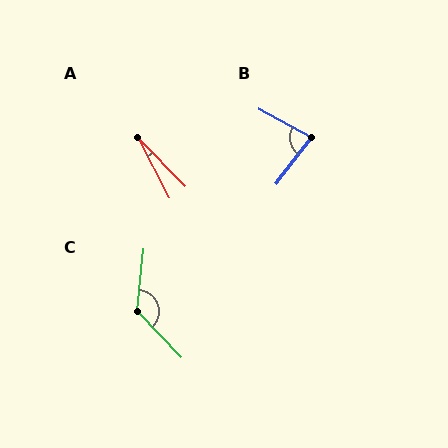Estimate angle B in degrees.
Approximately 81 degrees.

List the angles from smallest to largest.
A (17°), B (81°), C (130°).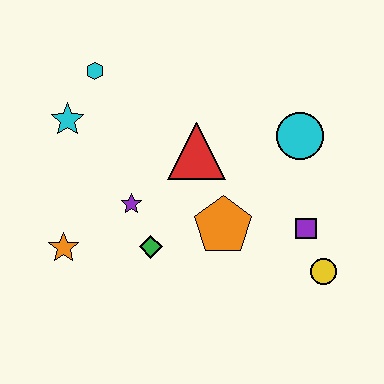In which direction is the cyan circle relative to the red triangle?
The cyan circle is to the right of the red triangle.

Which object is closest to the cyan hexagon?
The cyan star is closest to the cyan hexagon.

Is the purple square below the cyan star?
Yes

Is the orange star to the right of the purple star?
No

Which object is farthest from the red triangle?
The yellow circle is farthest from the red triangle.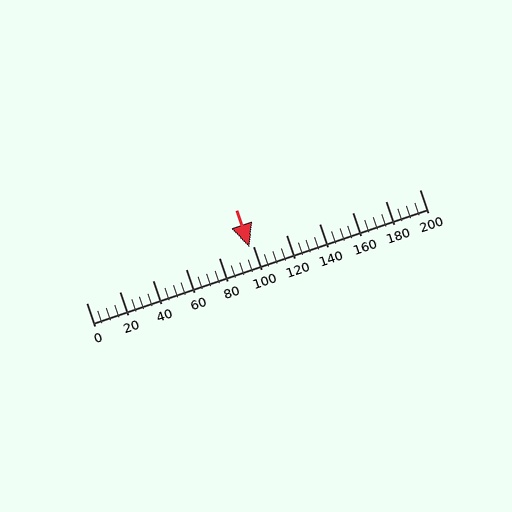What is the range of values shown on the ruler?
The ruler shows values from 0 to 200.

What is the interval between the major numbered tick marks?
The major tick marks are spaced 20 units apart.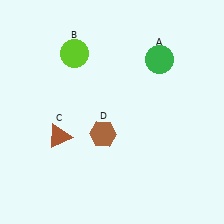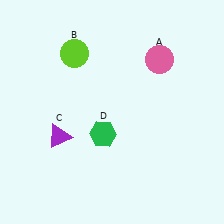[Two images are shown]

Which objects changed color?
A changed from green to pink. C changed from brown to purple. D changed from brown to green.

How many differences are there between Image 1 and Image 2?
There are 3 differences between the two images.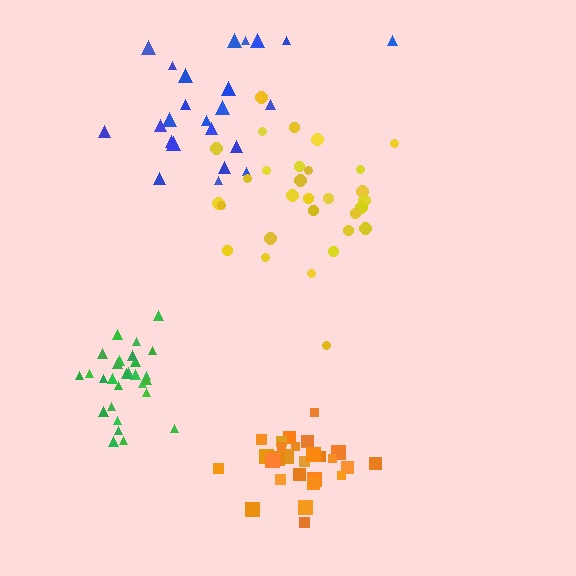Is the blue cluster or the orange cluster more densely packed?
Orange.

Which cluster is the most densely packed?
Orange.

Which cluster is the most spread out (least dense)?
Blue.